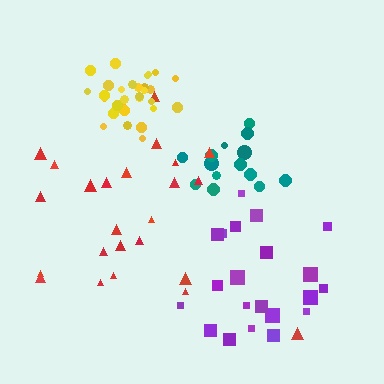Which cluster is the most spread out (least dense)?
Red.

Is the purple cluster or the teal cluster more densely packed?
Teal.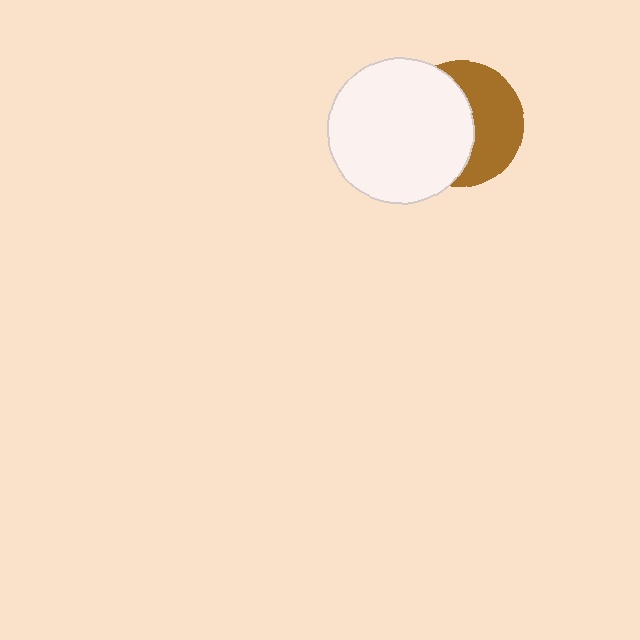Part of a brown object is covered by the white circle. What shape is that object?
It is a circle.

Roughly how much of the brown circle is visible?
About half of it is visible (roughly 46%).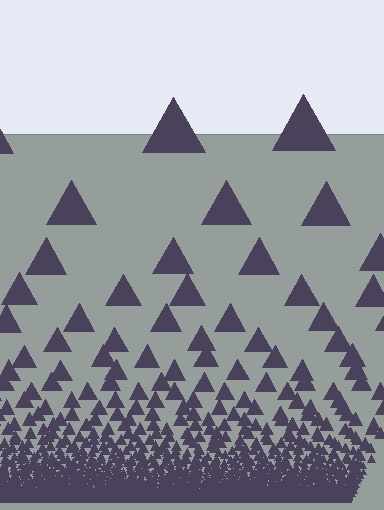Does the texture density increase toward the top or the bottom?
Density increases toward the bottom.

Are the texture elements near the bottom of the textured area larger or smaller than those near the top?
Smaller. The gradient is inverted — elements near the bottom are smaller and denser.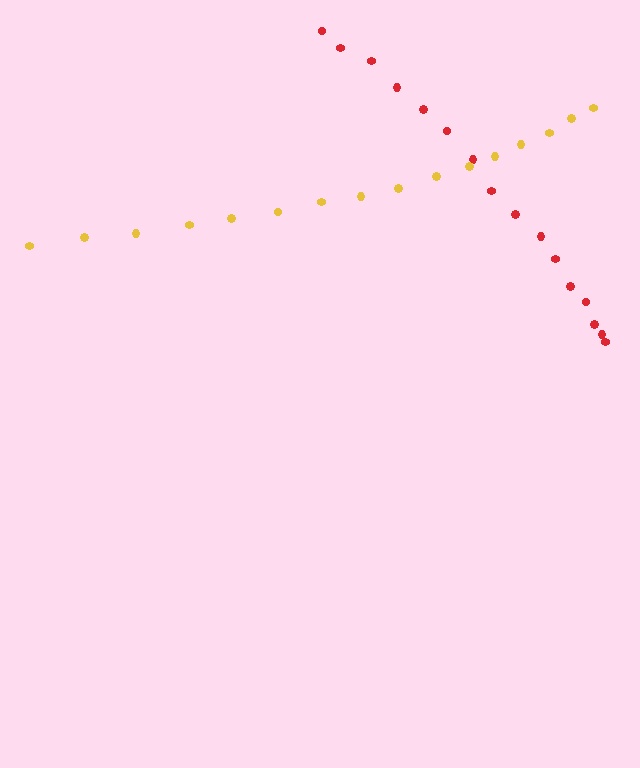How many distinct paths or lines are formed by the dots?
There are 2 distinct paths.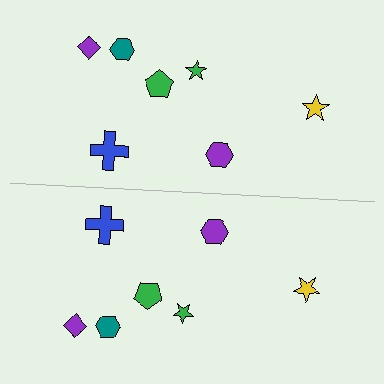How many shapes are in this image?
There are 14 shapes in this image.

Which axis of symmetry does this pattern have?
The pattern has a horizontal axis of symmetry running through the center of the image.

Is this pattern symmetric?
Yes, this pattern has bilateral (reflection) symmetry.